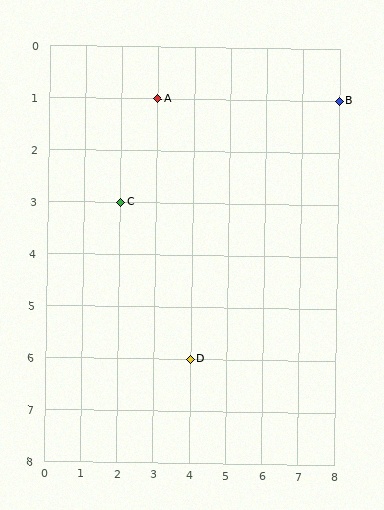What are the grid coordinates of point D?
Point D is at grid coordinates (4, 6).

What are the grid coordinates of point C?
Point C is at grid coordinates (2, 3).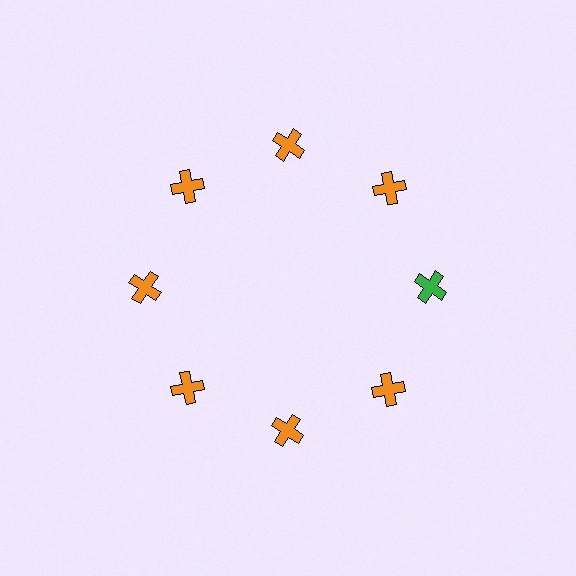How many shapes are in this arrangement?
There are 8 shapes arranged in a ring pattern.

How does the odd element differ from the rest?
It has a different color: green instead of orange.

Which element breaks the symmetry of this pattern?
The green cross at roughly the 3 o'clock position breaks the symmetry. All other shapes are orange crosses.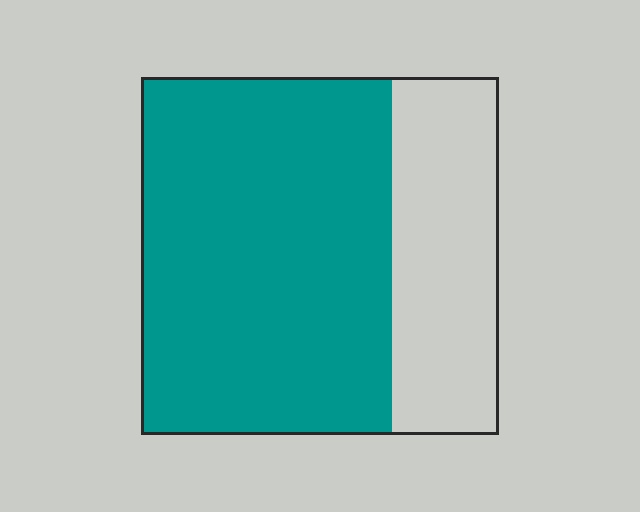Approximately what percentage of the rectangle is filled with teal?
Approximately 70%.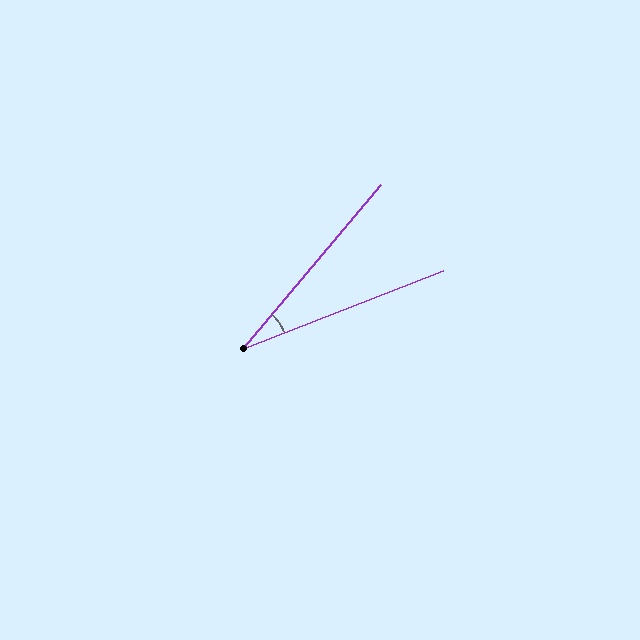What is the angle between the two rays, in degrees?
Approximately 29 degrees.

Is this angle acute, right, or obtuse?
It is acute.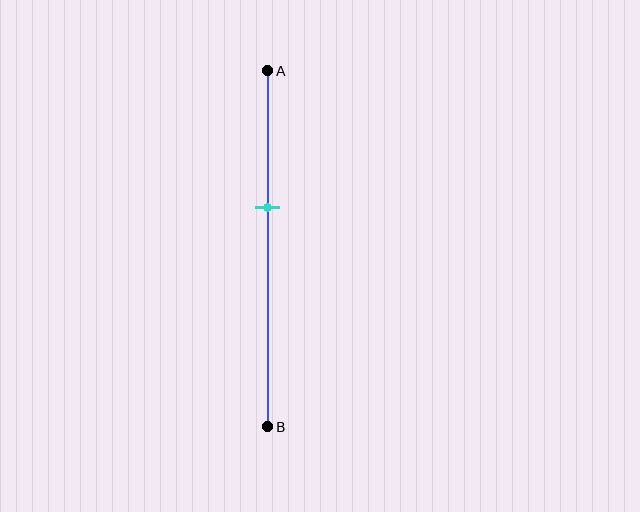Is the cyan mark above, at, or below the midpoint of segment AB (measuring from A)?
The cyan mark is above the midpoint of segment AB.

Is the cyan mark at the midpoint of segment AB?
No, the mark is at about 40% from A, not at the 50% midpoint.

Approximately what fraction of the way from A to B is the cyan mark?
The cyan mark is approximately 40% of the way from A to B.